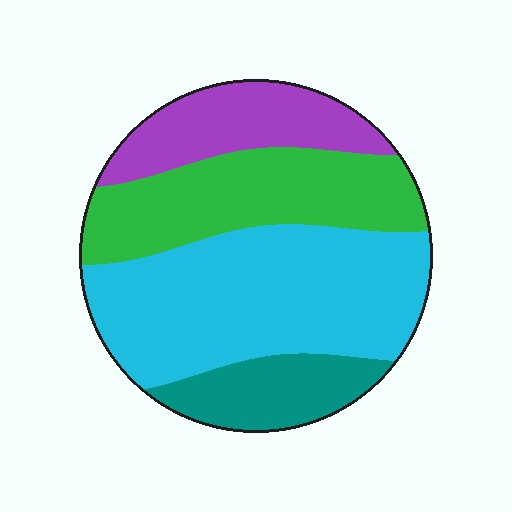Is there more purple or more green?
Green.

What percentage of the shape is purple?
Purple covers roughly 15% of the shape.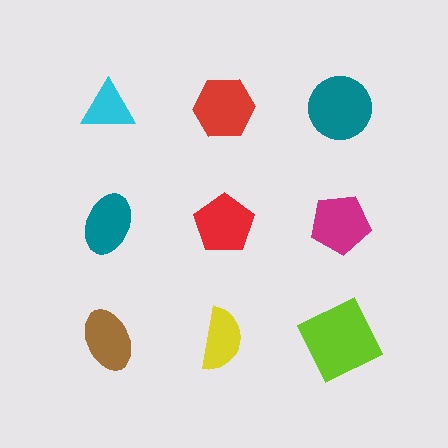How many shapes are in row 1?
3 shapes.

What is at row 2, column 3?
A magenta pentagon.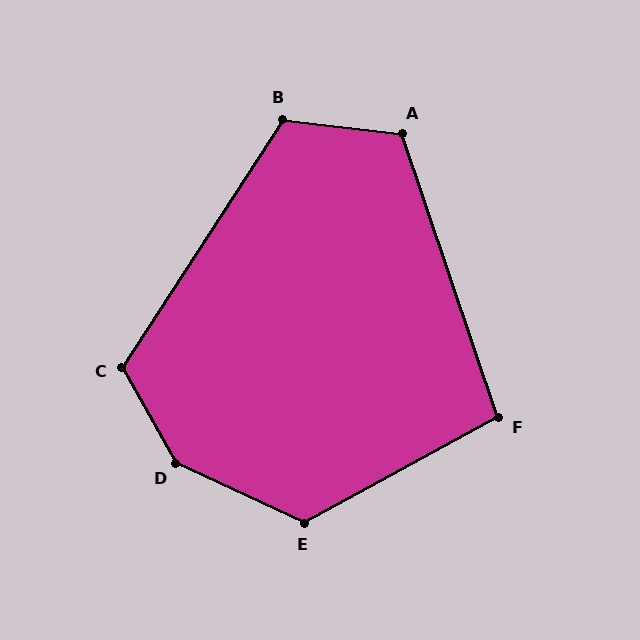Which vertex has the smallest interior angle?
F, at approximately 100 degrees.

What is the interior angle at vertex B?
Approximately 116 degrees (obtuse).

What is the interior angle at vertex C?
Approximately 118 degrees (obtuse).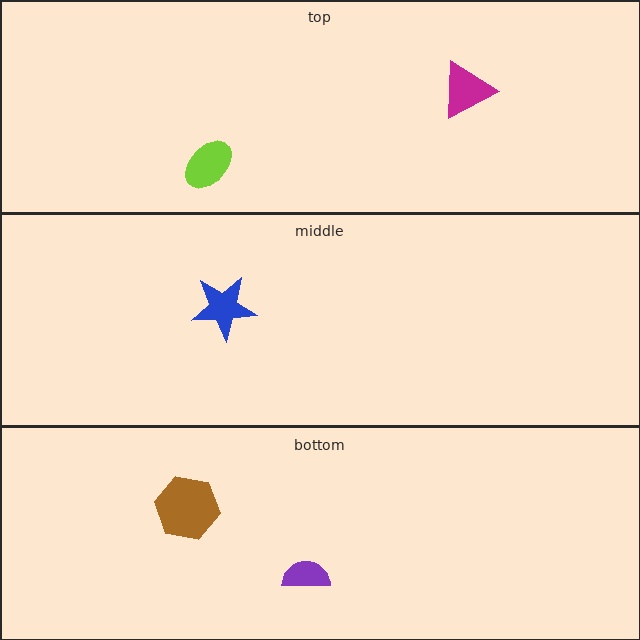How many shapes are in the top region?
2.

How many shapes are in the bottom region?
2.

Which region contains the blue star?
The middle region.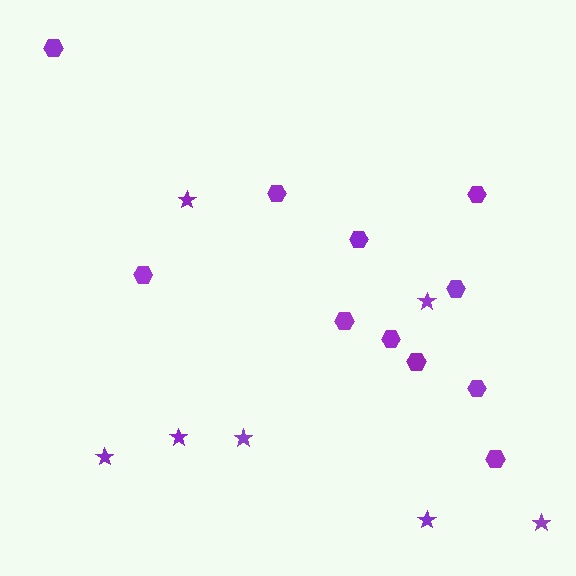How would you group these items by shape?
There are 2 groups: one group of hexagons (11) and one group of stars (7).